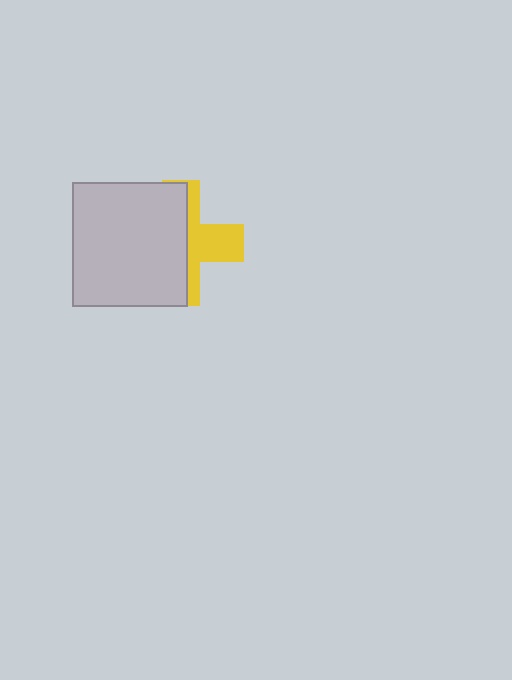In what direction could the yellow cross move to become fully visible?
The yellow cross could move right. That would shift it out from behind the light gray rectangle entirely.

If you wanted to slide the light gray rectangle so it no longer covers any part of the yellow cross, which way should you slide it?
Slide it left — that is the most direct way to separate the two shapes.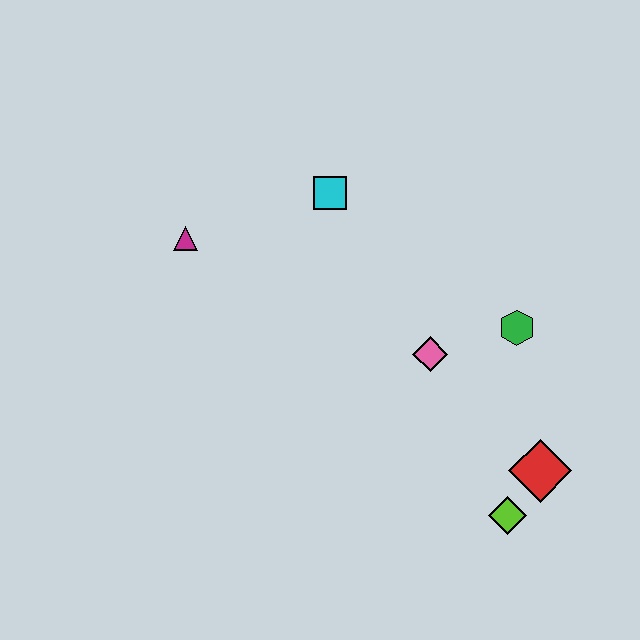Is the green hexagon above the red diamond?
Yes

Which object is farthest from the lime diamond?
The magenta triangle is farthest from the lime diamond.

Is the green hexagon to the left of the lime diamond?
No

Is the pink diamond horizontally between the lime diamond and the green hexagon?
No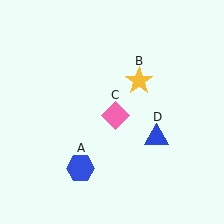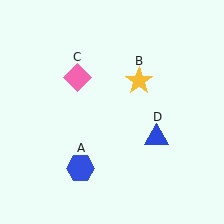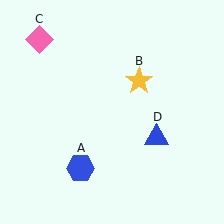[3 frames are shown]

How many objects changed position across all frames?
1 object changed position: pink diamond (object C).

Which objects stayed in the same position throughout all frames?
Blue hexagon (object A) and yellow star (object B) and blue triangle (object D) remained stationary.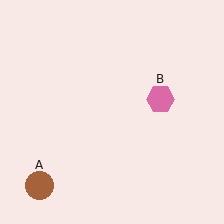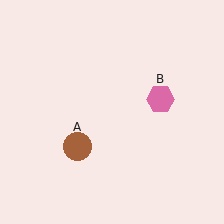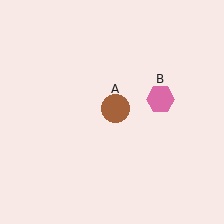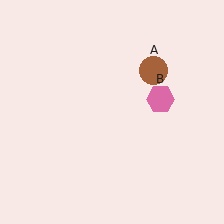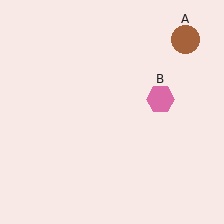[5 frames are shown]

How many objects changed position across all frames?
1 object changed position: brown circle (object A).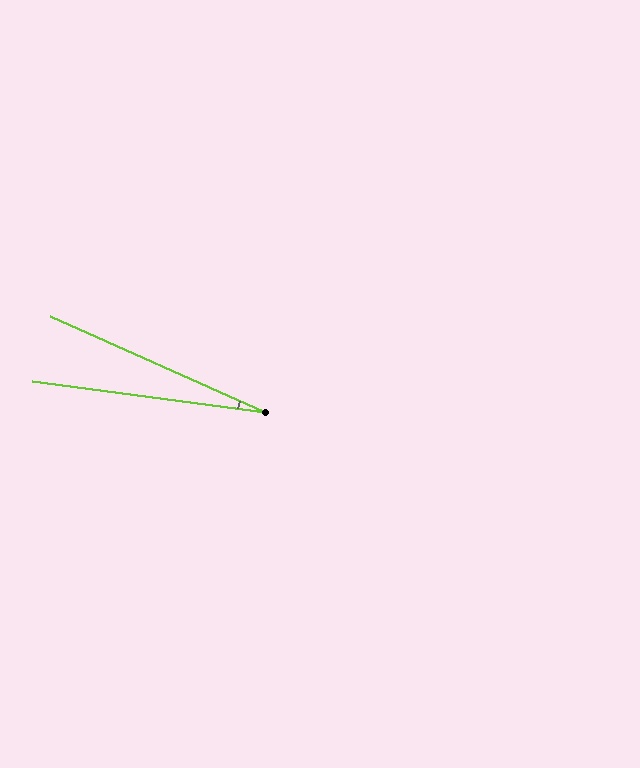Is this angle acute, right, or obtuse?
It is acute.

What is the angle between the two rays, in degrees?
Approximately 16 degrees.